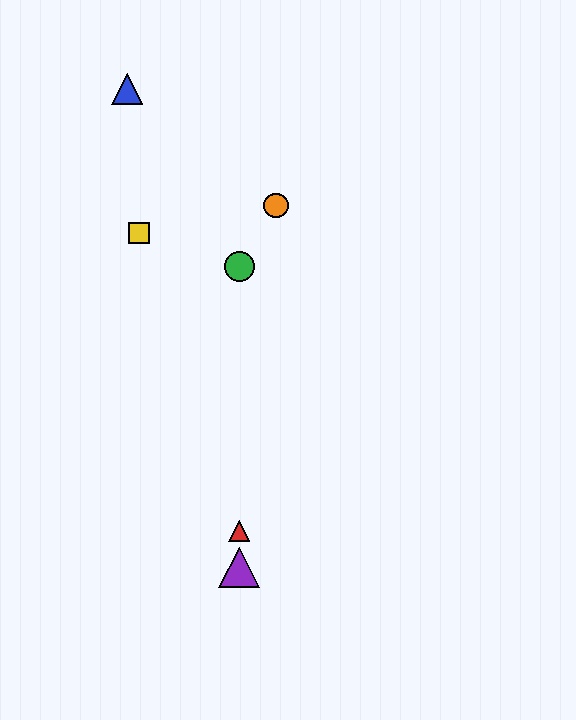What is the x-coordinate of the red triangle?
The red triangle is at x≈239.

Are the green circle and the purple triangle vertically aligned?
Yes, both are at x≈239.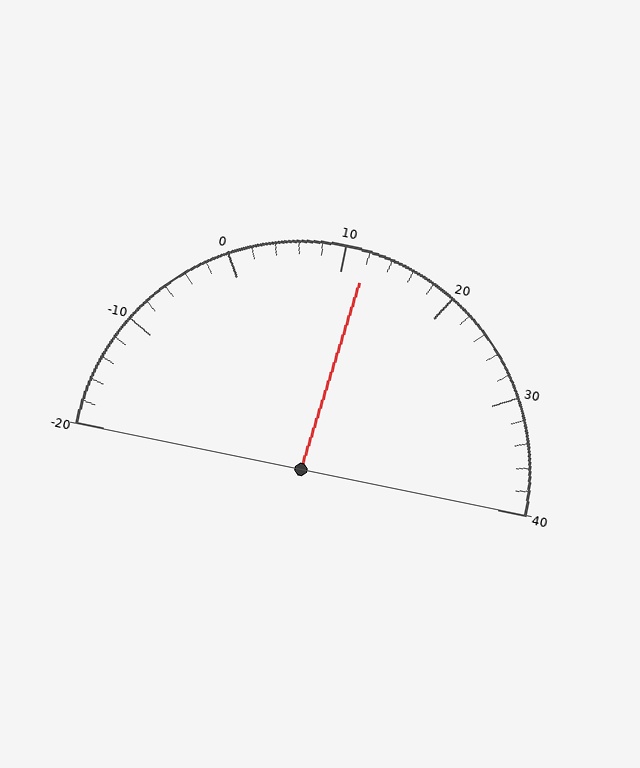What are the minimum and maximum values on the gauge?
The gauge ranges from -20 to 40.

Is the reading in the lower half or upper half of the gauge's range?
The reading is in the upper half of the range (-20 to 40).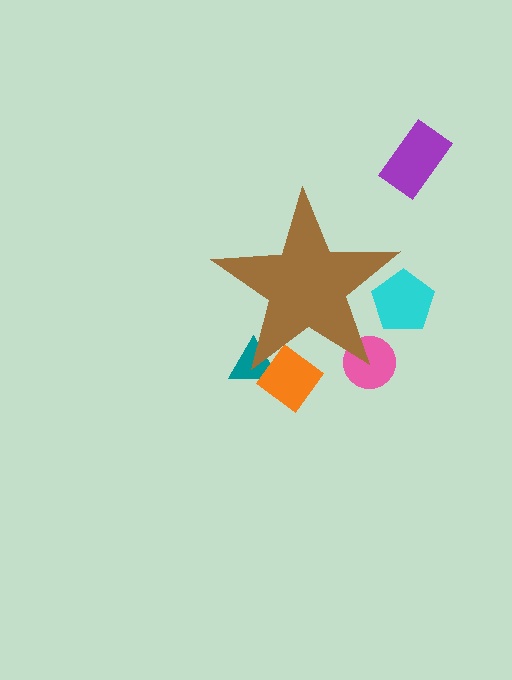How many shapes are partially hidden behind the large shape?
4 shapes are partially hidden.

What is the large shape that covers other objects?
A brown star.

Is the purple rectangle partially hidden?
No, the purple rectangle is fully visible.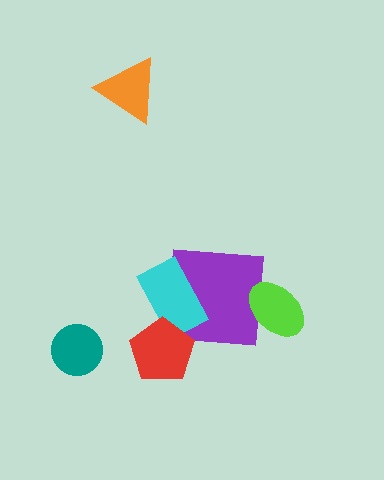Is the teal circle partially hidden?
No, no other shape covers it.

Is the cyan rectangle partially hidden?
Yes, it is partially covered by another shape.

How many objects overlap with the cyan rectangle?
2 objects overlap with the cyan rectangle.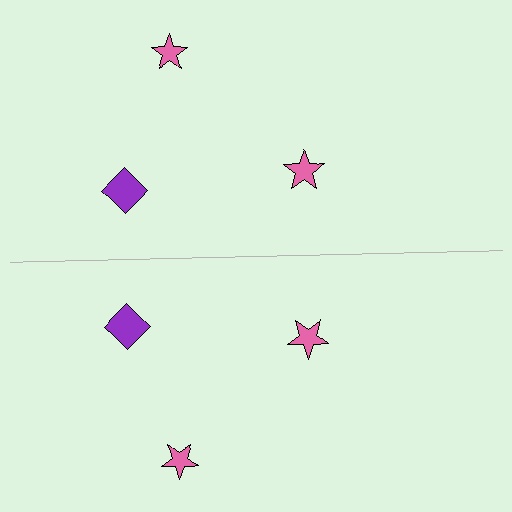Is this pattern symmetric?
Yes, this pattern has bilateral (reflection) symmetry.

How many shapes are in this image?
There are 6 shapes in this image.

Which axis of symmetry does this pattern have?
The pattern has a horizontal axis of symmetry running through the center of the image.